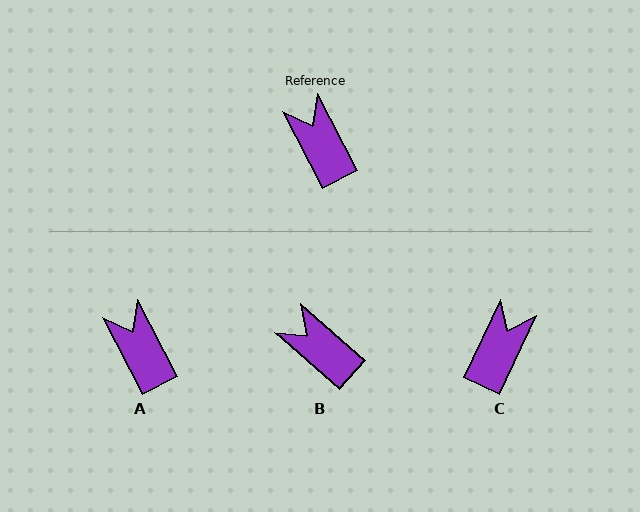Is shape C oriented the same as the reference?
No, it is off by about 53 degrees.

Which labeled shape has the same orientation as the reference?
A.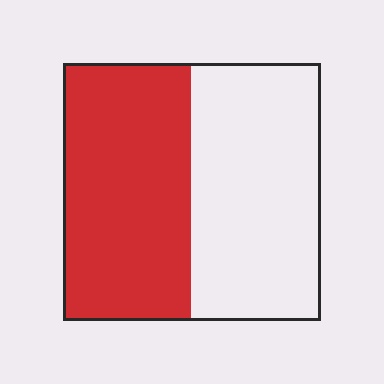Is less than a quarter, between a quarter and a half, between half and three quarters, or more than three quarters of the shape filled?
Between a quarter and a half.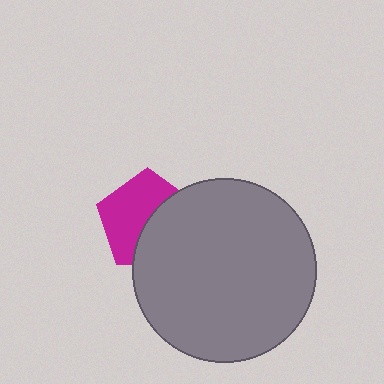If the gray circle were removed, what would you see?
You would see the complete magenta pentagon.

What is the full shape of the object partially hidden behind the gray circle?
The partially hidden object is a magenta pentagon.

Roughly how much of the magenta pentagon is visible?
About half of it is visible (roughly 54%).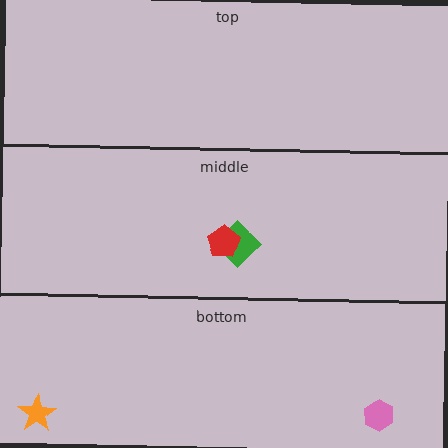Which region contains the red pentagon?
The middle region.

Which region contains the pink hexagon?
The bottom region.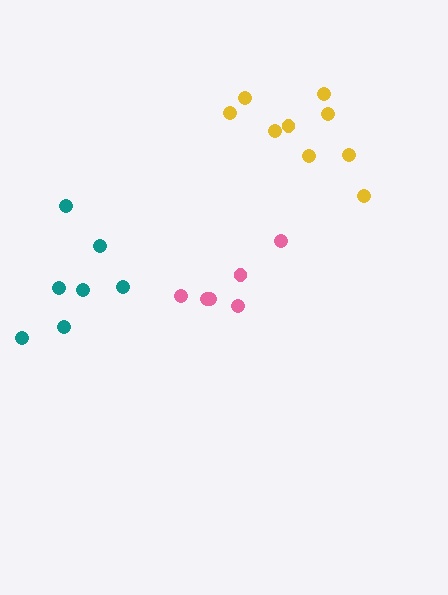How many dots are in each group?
Group 1: 6 dots, Group 2: 9 dots, Group 3: 7 dots (22 total).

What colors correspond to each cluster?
The clusters are colored: pink, yellow, teal.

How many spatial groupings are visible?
There are 3 spatial groupings.